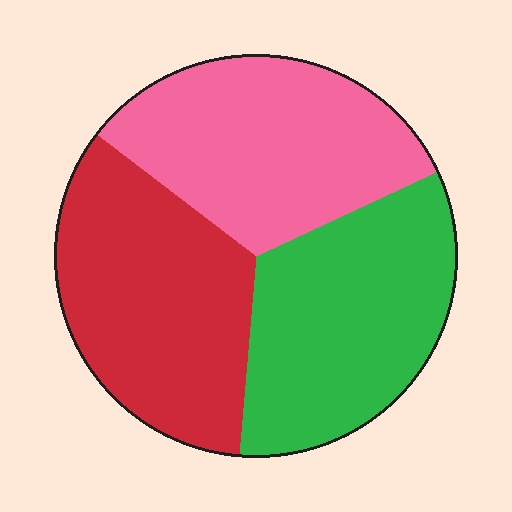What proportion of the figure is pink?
Pink takes up about one third (1/3) of the figure.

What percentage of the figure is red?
Red takes up about one third (1/3) of the figure.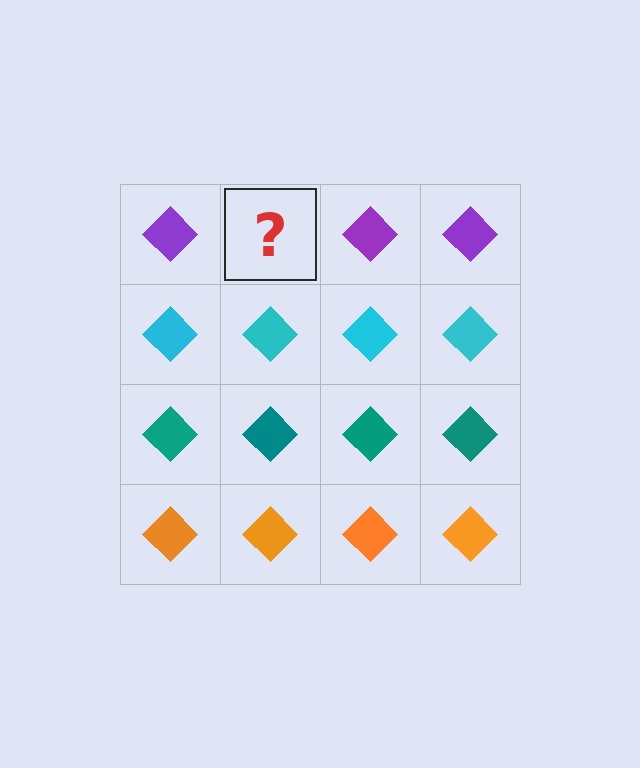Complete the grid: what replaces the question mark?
The question mark should be replaced with a purple diamond.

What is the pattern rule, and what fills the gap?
The rule is that each row has a consistent color. The gap should be filled with a purple diamond.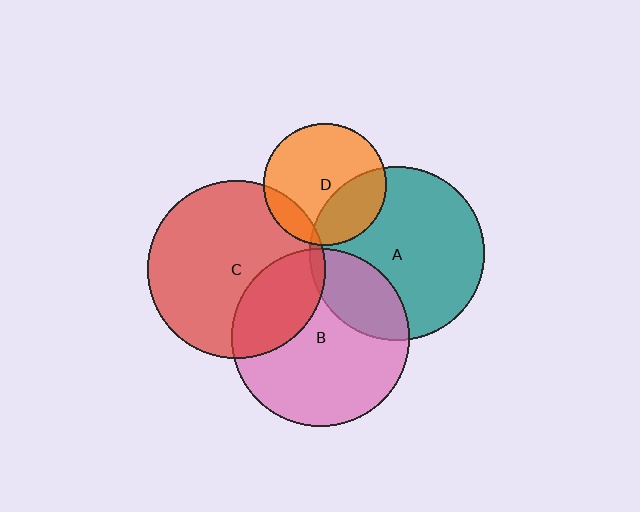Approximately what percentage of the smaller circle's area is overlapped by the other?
Approximately 15%.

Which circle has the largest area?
Circle C (red).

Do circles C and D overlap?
Yes.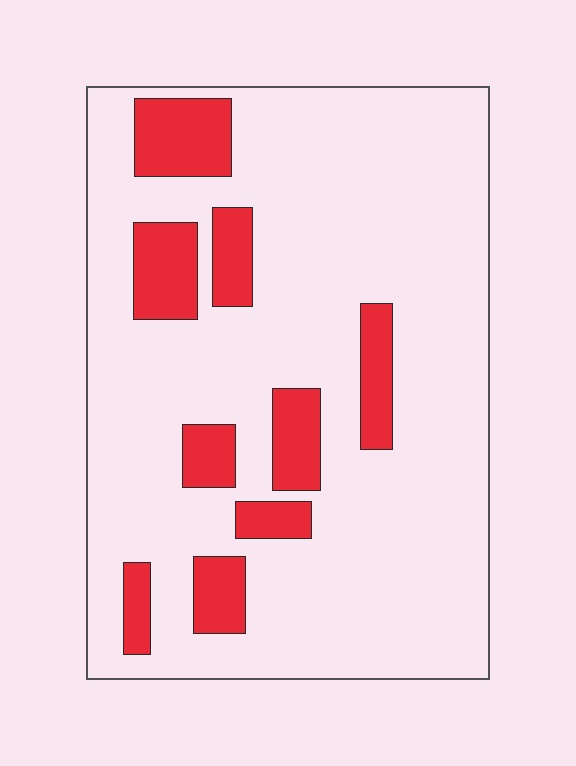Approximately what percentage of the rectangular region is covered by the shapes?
Approximately 15%.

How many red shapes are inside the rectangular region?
9.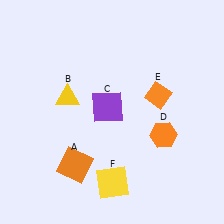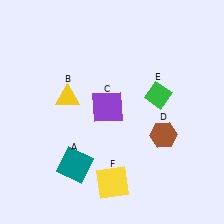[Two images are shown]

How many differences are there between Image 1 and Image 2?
There are 3 differences between the two images.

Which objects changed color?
A changed from orange to teal. D changed from orange to brown. E changed from orange to green.